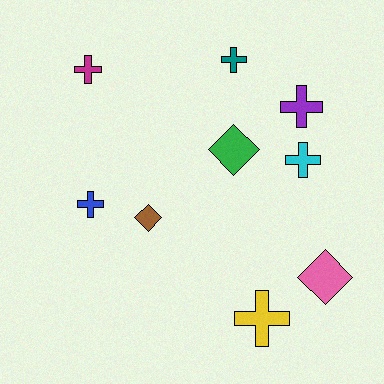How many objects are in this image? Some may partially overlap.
There are 9 objects.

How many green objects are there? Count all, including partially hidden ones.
There is 1 green object.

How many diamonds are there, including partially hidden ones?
There are 3 diamonds.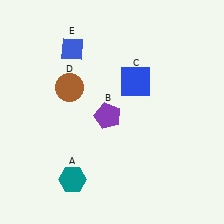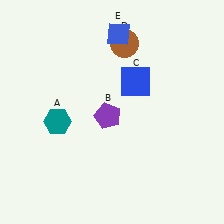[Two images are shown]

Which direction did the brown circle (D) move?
The brown circle (D) moved right.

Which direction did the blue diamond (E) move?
The blue diamond (E) moved right.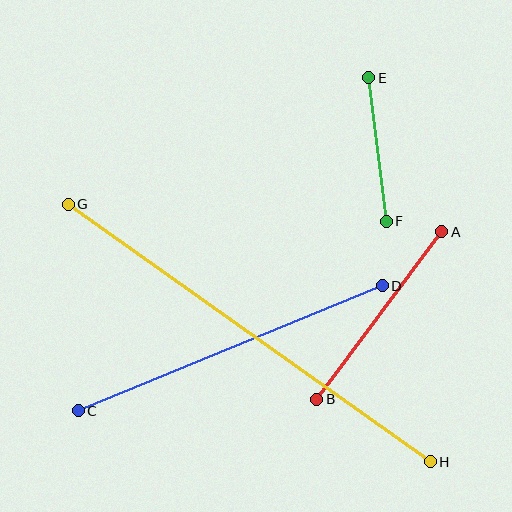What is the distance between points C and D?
The distance is approximately 329 pixels.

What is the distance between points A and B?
The distance is approximately 209 pixels.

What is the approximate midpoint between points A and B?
The midpoint is at approximately (379, 316) pixels.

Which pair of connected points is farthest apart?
Points G and H are farthest apart.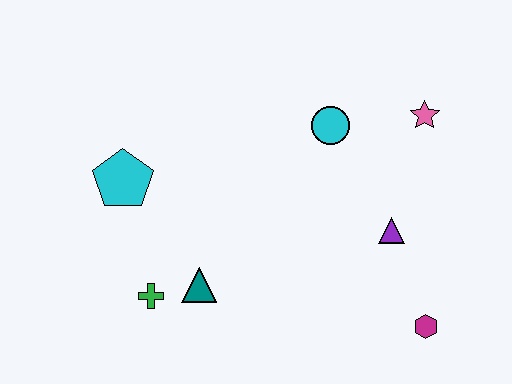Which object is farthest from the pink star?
The green cross is farthest from the pink star.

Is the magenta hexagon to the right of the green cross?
Yes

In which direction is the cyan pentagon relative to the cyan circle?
The cyan pentagon is to the left of the cyan circle.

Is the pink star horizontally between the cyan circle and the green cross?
No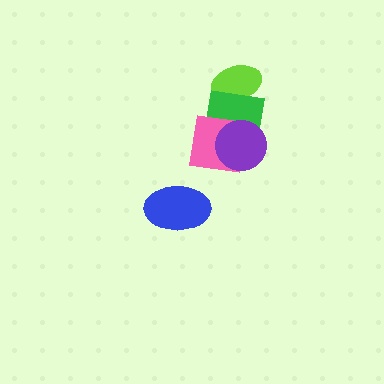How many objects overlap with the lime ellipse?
1 object overlaps with the lime ellipse.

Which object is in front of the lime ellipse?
The green square is in front of the lime ellipse.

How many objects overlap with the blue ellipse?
0 objects overlap with the blue ellipse.